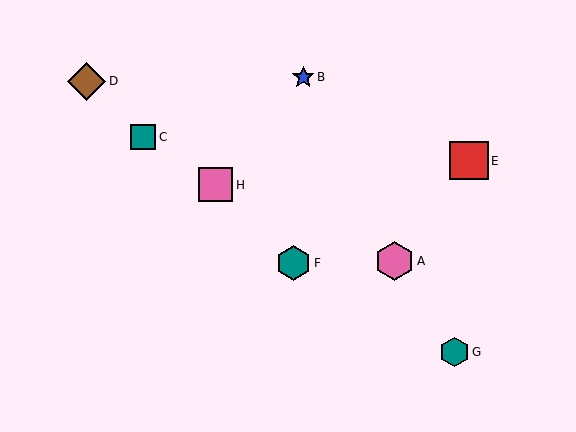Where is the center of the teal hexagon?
The center of the teal hexagon is at (455, 352).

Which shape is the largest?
The pink hexagon (labeled A) is the largest.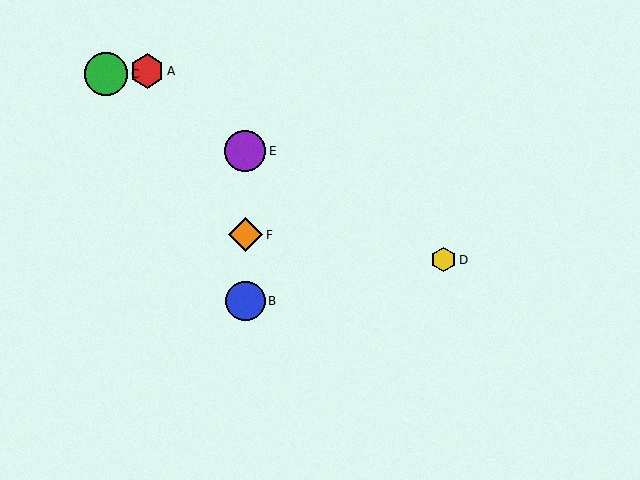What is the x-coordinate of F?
Object F is at x≈245.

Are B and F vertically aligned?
Yes, both are at x≈245.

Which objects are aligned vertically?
Objects B, E, F are aligned vertically.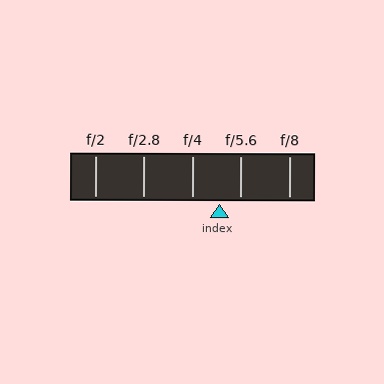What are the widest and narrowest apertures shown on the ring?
The widest aperture shown is f/2 and the narrowest is f/8.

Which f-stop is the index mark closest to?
The index mark is closest to f/5.6.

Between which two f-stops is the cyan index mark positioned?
The index mark is between f/4 and f/5.6.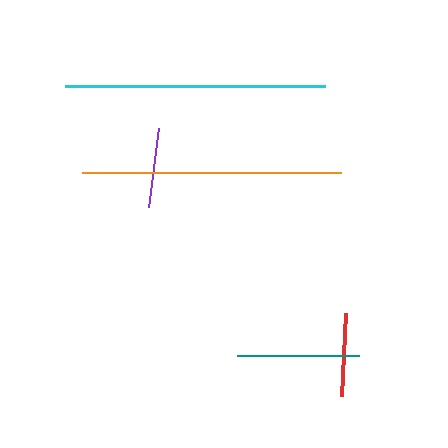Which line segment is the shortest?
The purple line is the shortest at approximately 80 pixels.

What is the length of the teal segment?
The teal segment is approximately 122 pixels long.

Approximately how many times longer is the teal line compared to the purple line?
The teal line is approximately 1.5 times the length of the purple line.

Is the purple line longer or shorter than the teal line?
The teal line is longer than the purple line.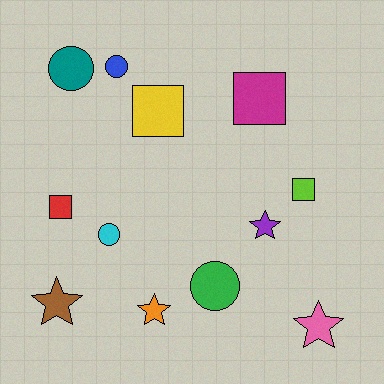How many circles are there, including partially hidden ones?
There are 4 circles.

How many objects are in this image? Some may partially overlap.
There are 12 objects.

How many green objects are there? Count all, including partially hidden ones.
There is 1 green object.